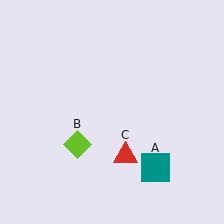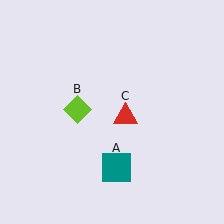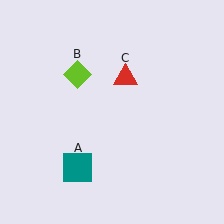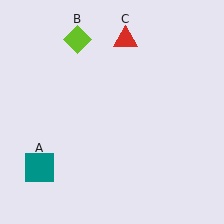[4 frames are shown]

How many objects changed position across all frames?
3 objects changed position: teal square (object A), lime diamond (object B), red triangle (object C).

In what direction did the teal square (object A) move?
The teal square (object A) moved left.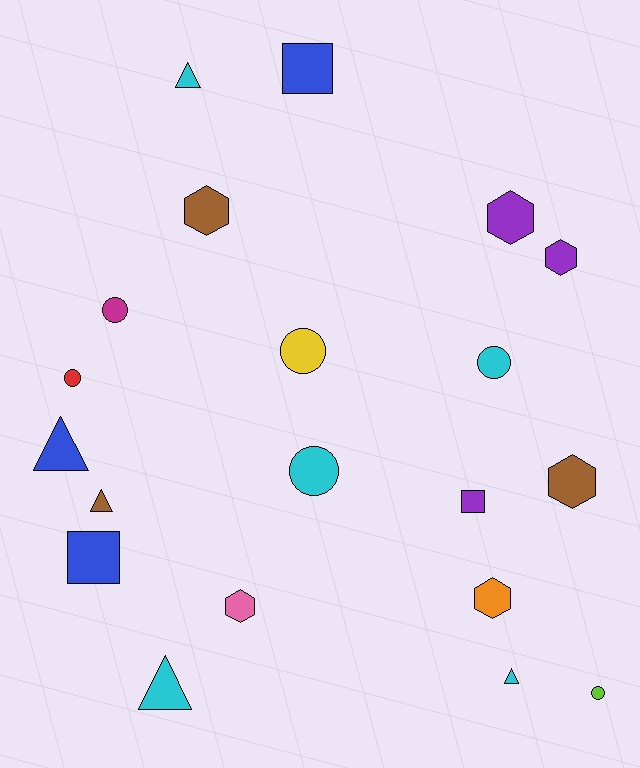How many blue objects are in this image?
There are 3 blue objects.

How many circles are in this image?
There are 6 circles.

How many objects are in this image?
There are 20 objects.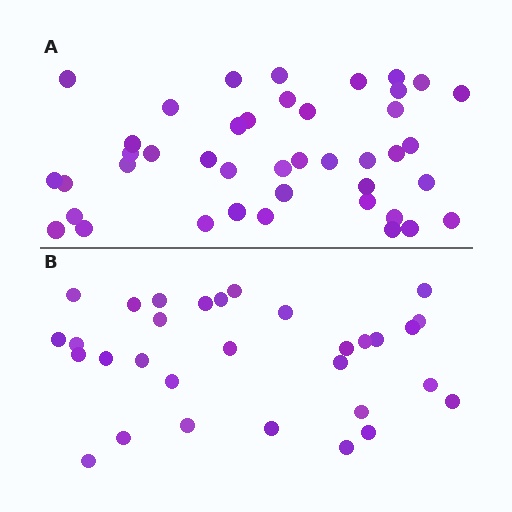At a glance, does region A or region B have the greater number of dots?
Region A (the top region) has more dots.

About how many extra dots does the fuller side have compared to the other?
Region A has roughly 12 or so more dots than region B.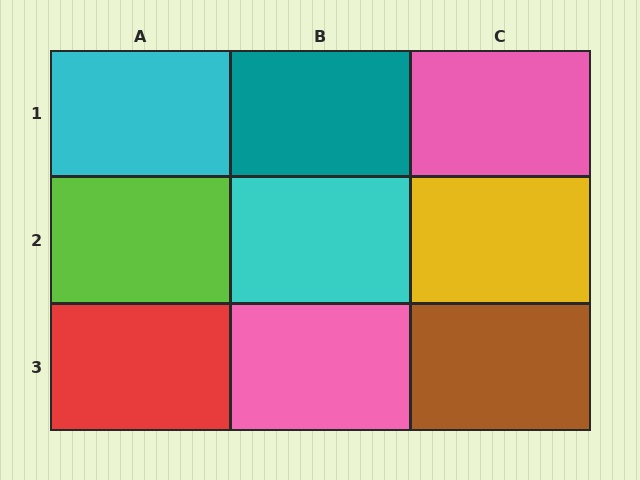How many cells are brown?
1 cell is brown.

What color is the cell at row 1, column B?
Teal.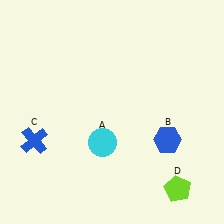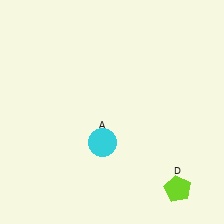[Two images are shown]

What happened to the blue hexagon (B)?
The blue hexagon (B) was removed in Image 2. It was in the bottom-right area of Image 1.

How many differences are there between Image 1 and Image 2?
There are 2 differences between the two images.